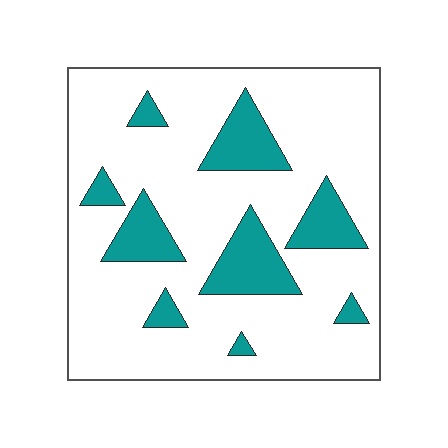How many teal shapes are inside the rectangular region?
9.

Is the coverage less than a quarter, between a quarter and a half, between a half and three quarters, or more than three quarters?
Less than a quarter.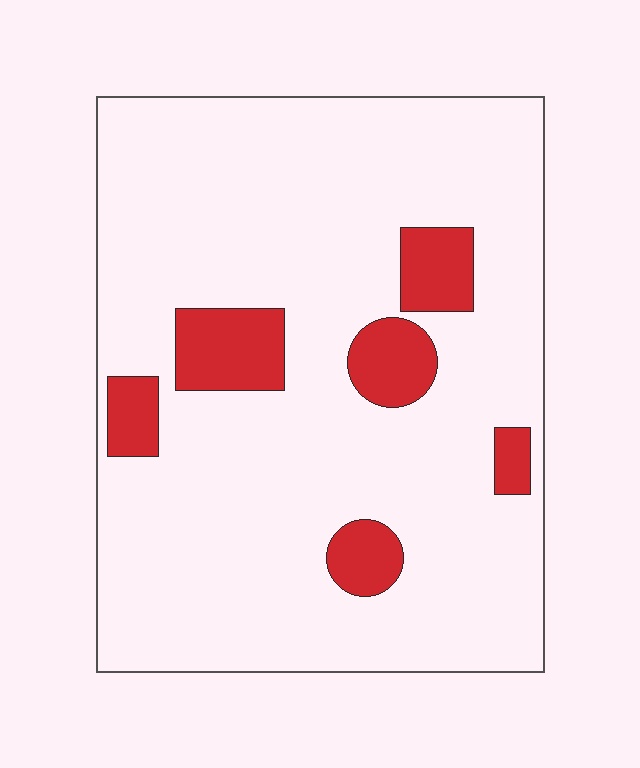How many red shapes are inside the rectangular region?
6.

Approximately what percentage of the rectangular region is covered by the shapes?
Approximately 15%.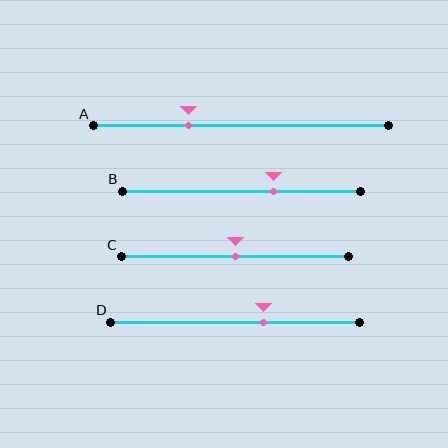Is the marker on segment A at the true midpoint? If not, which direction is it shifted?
No, the marker on segment A is shifted to the left by about 18% of the segment length.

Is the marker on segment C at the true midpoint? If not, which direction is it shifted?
Yes, the marker on segment C is at the true midpoint.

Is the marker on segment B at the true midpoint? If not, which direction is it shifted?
No, the marker on segment B is shifted to the right by about 14% of the segment length.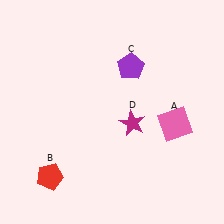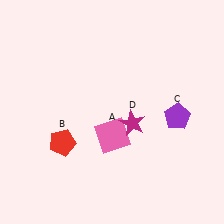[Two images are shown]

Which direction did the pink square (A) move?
The pink square (A) moved left.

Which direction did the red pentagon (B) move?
The red pentagon (B) moved up.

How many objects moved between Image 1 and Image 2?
3 objects moved between the two images.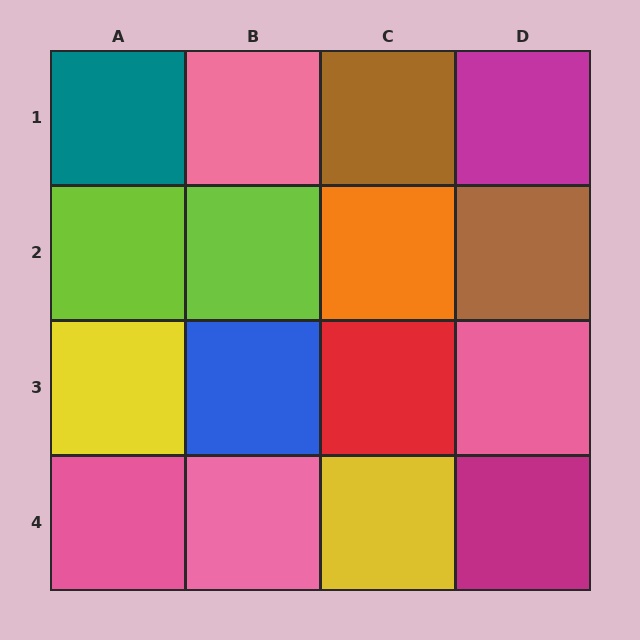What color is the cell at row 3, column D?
Pink.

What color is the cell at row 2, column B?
Lime.